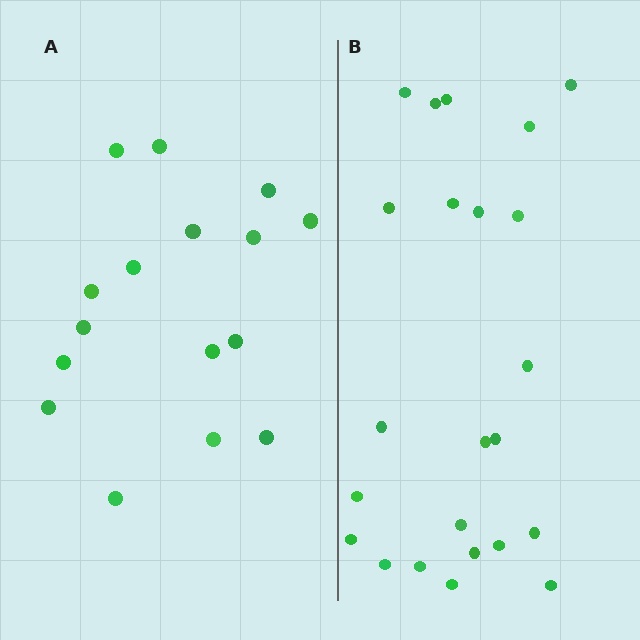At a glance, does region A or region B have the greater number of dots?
Region B (the right region) has more dots.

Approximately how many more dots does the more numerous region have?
Region B has roughly 8 or so more dots than region A.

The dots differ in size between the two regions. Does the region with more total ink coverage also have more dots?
No. Region A has more total ink coverage because its dots are larger, but region B actually contains more individual dots. Total area can be misleading — the number of items is what matters here.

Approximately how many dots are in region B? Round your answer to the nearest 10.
About 20 dots. (The exact count is 23, which rounds to 20.)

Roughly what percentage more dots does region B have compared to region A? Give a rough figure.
About 45% more.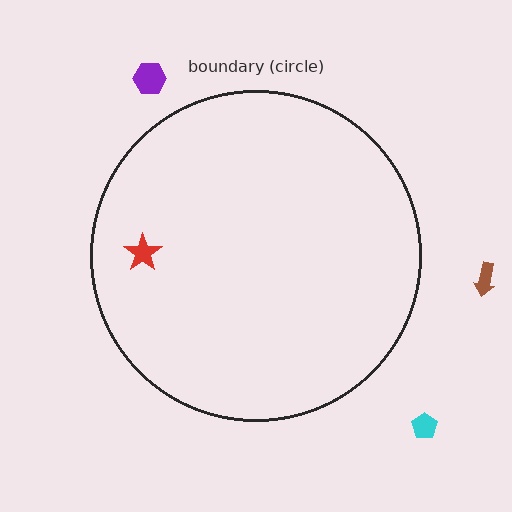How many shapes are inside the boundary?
1 inside, 3 outside.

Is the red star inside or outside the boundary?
Inside.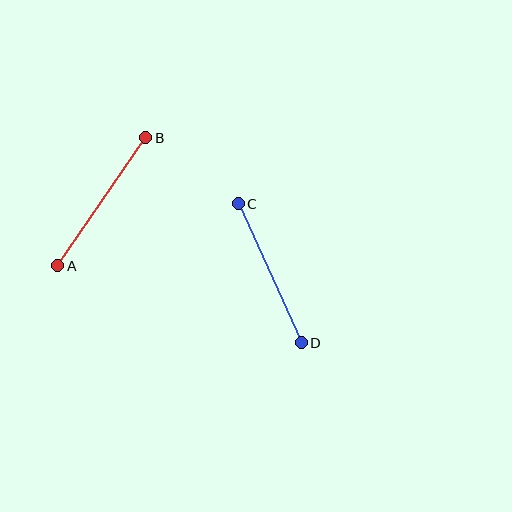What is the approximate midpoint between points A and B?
The midpoint is at approximately (102, 202) pixels.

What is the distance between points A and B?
The distance is approximately 155 pixels.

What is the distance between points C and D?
The distance is approximately 153 pixels.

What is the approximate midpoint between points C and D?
The midpoint is at approximately (270, 273) pixels.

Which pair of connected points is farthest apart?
Points A and B are farthest apart.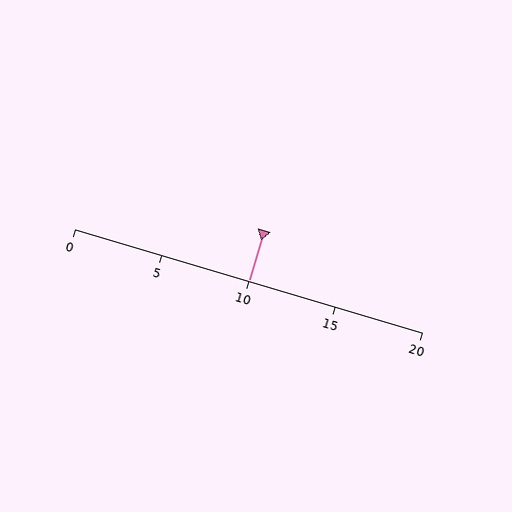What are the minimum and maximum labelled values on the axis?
The axis runs from 0 to 20.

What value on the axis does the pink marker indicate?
The marker indicates approximately 10.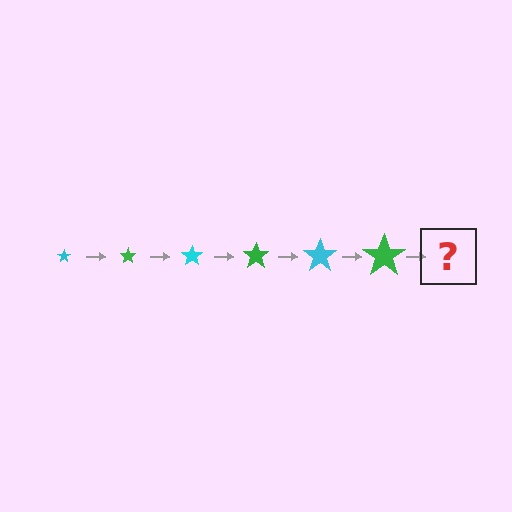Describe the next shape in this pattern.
It should be a cyan star, larger than the previous one.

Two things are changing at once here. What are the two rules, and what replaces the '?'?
The two rules are that the star grows larger each step and the color cycles through cyan and green. The '?' should be a cyan star, larger than the previous one.